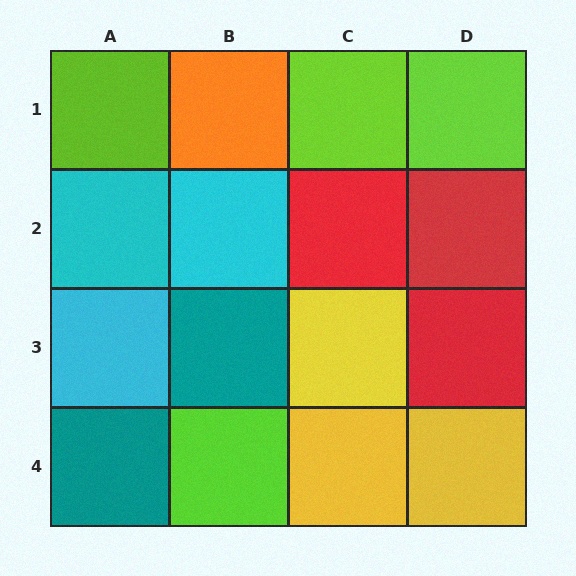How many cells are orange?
1 cell is orange.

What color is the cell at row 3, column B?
Teal.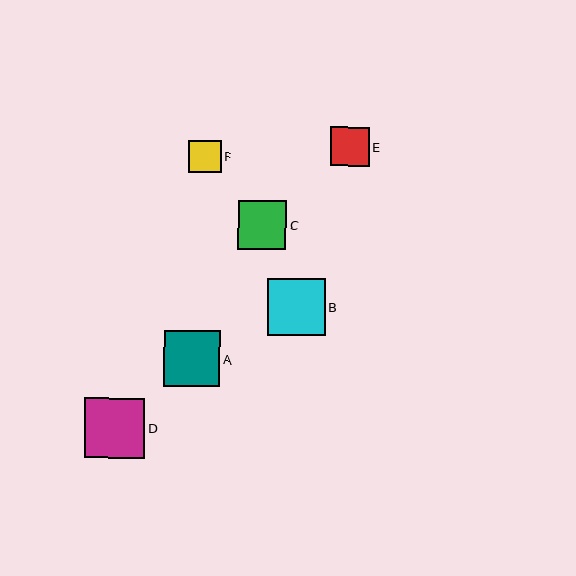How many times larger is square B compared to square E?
Square B is approximately 1.5 times the size of square E.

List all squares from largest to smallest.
From largest to smallest: D, B, A, C, E, F.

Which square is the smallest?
Square F is the smallest with a size of approximately 33 pixels.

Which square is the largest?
Square D is the largest with a size of approximately 60 pixels.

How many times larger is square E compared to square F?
Square E is approximately 1.2 times the size of square F.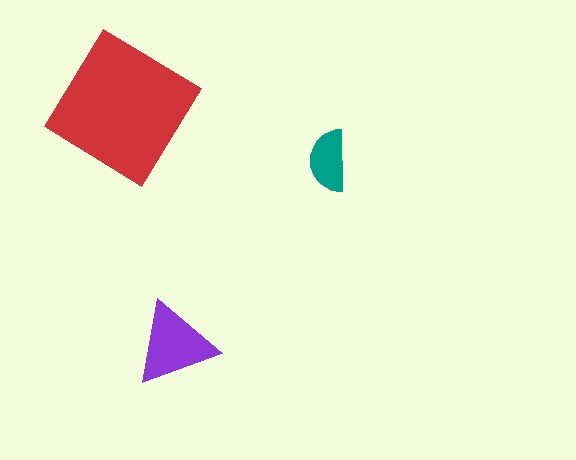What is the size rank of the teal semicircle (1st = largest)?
3rd.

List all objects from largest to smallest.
The red diamond, the purple triangle, the teal semicircle.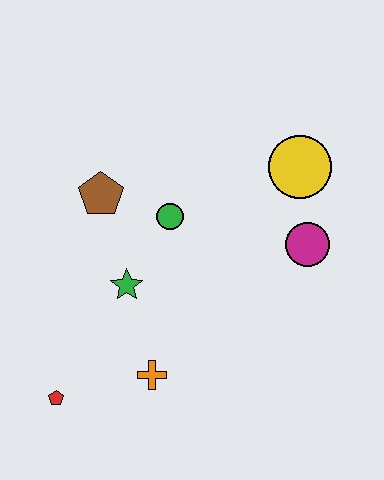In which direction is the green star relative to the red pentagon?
The green star is above the red pentagon.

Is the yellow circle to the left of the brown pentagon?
No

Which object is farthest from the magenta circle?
The red pentagon is farthest from the magenta circle.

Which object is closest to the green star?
The green circle is closest to the green star.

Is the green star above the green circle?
No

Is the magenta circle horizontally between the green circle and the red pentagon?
No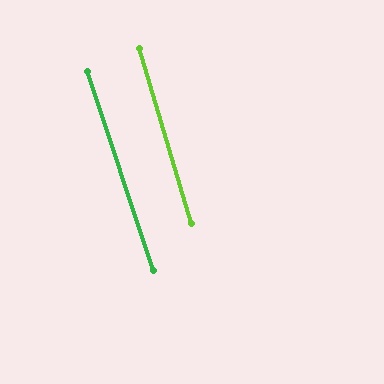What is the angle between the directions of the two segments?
Approximately 2 degrees.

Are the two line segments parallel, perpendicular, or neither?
Parallel — their directions differ by only 1.7°.